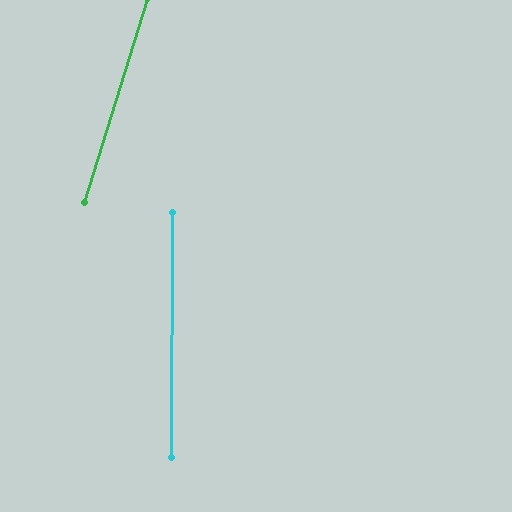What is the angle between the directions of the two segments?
Approximately 17 degrees.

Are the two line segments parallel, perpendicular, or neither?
Neither parallel nor perpendicular — they differ by about 17°.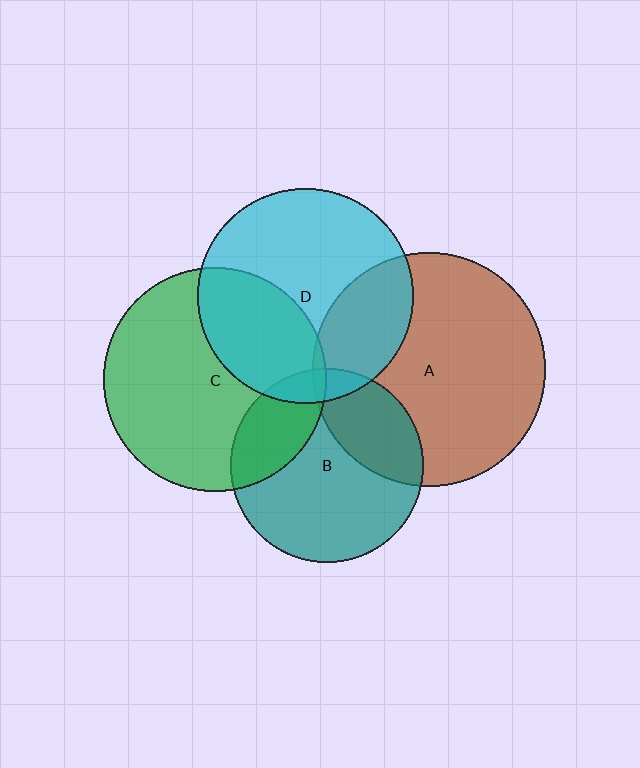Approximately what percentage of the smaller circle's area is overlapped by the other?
Approximately 25%.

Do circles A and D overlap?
Yes.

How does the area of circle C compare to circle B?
Approximately 1.3 times.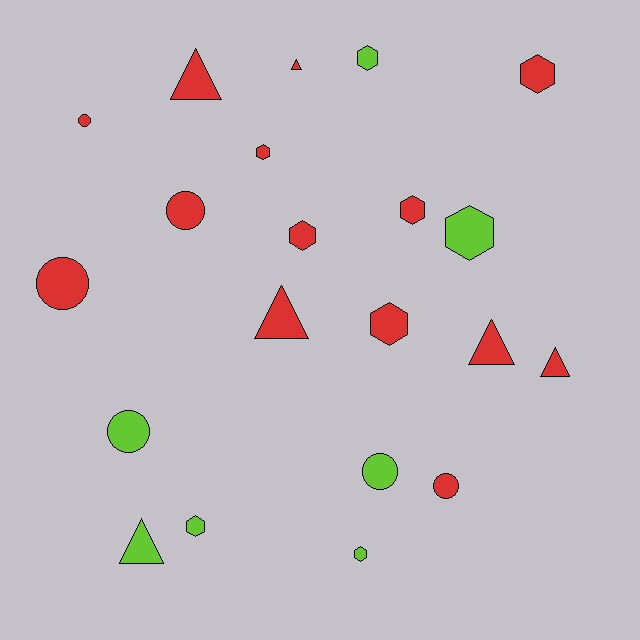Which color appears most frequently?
Red, with 14 objects.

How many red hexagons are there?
There are 5 red hexagons.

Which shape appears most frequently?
Hexagon, with 9 objects.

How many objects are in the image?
There are 21 objects.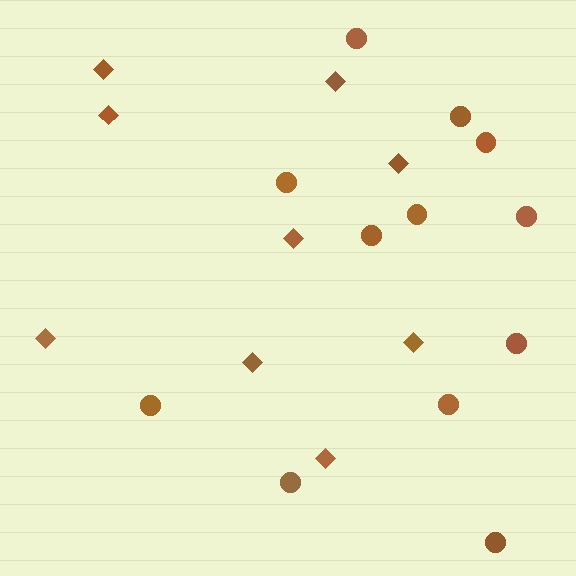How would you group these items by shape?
There are 2 groups: one group of circles (12) and one group of diamonds (9).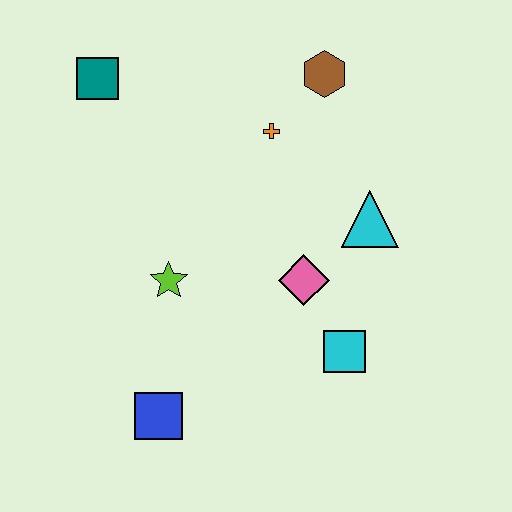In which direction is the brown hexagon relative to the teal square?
The brown hexagon is to the right of the teal square.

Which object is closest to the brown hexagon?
The orange cross is closest to the brown hexagon.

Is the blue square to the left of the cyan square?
Yes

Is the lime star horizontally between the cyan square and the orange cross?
No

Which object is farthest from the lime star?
The brown hexagon is farthest from the lime star.